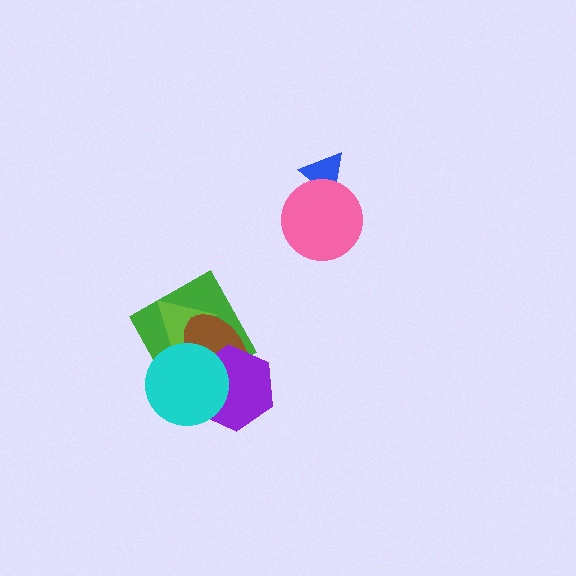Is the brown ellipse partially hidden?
Yes, it is partially covered by another shape.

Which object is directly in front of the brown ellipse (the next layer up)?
The purple hexagon is directly in front of the brown ellipse.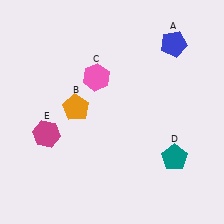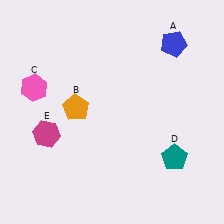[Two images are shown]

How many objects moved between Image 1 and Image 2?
1 object moved between the two images.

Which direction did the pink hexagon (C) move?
The pink hexagon (C) moved left.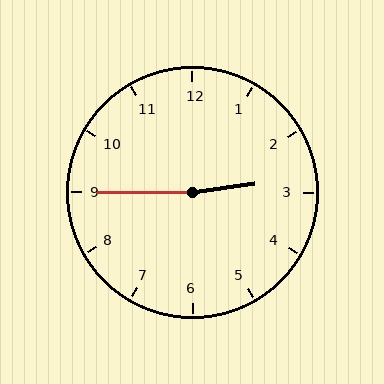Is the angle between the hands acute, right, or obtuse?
It is obtuse.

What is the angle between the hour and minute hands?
Approximately 172 degrees.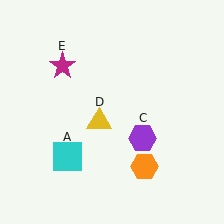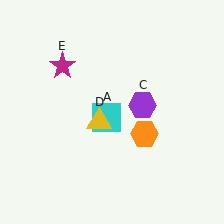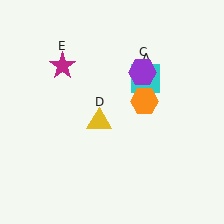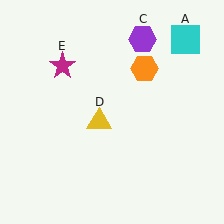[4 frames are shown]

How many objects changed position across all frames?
3 objects changed position: cyan square (object A), orange hexagon (object B), purple hexagon (object C).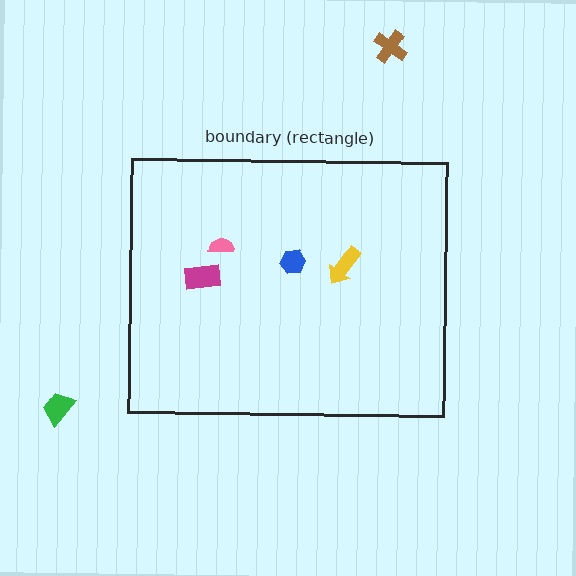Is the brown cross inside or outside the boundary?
Outside.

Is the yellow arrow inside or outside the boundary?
Inside.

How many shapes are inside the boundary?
4 inside, 2 outside.